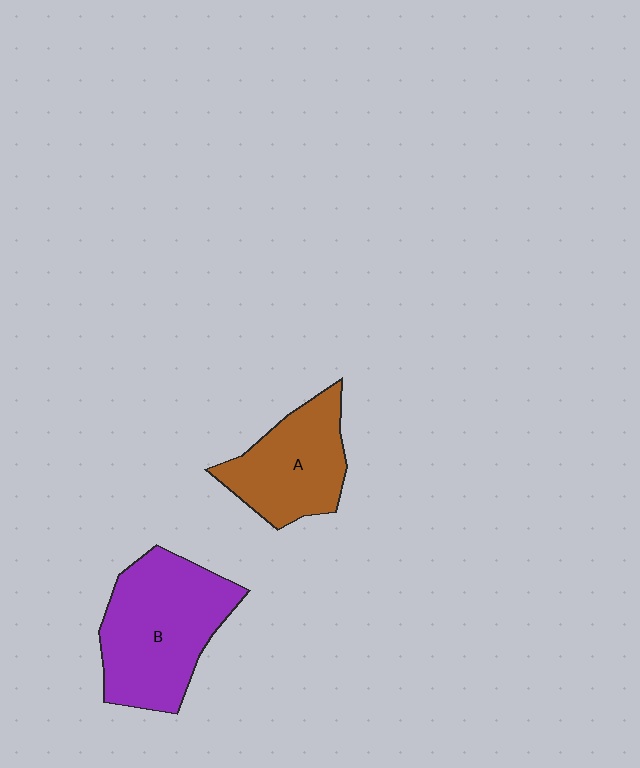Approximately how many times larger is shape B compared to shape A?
Approximately 1.4 times.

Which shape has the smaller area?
Shape A (brown).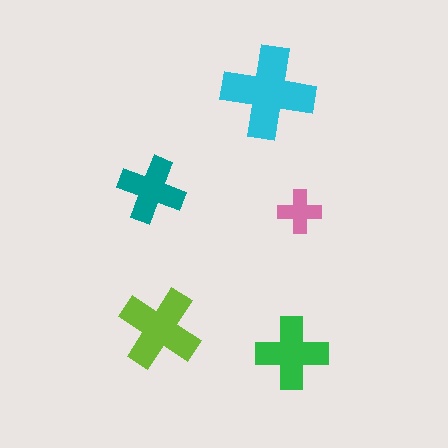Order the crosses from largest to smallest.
the cyan one, the lime one, the green one, the teal one, the pink one.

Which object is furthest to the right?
The pink cross is rightmost.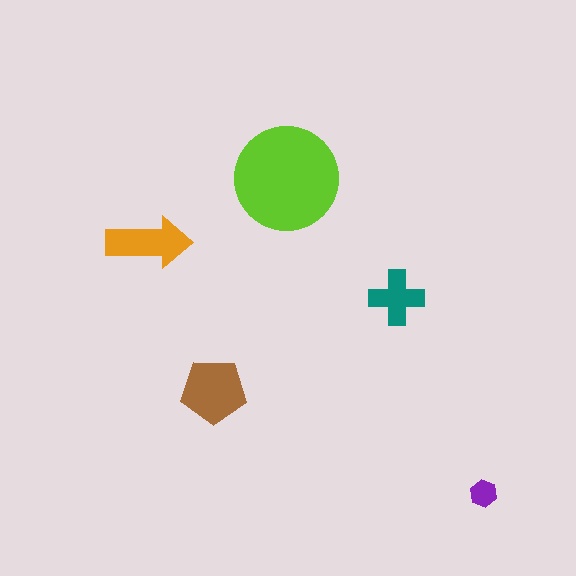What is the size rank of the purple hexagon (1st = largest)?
5th.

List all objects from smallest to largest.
The purple hexagon, the teal cross, the orange arrow, the brown pentagon, the lime circle.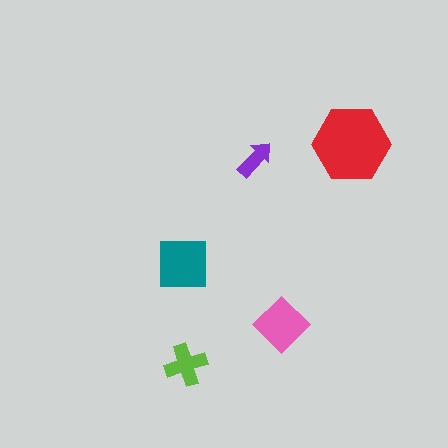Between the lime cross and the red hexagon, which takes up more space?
The red hexagon.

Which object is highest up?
The red hexagon is topmost.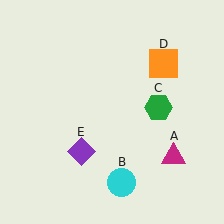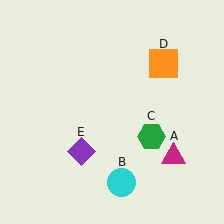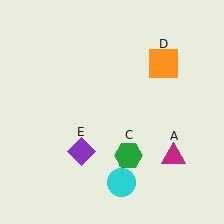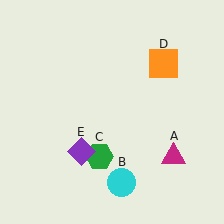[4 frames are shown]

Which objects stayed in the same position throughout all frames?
Magenta triangle (object A) and cyan circle (object B) and orange square (object D) and purple diamond (object E) remained stationary.